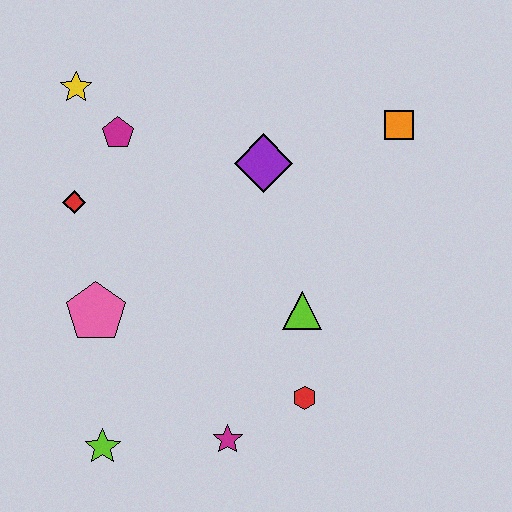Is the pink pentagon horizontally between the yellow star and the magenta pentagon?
Yes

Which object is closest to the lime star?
The magenta star is closest to the lime star.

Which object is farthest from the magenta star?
The yellow star is farthest from the magenta star.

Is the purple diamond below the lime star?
No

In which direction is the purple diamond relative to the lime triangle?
The purple diamond is above the lime triangle.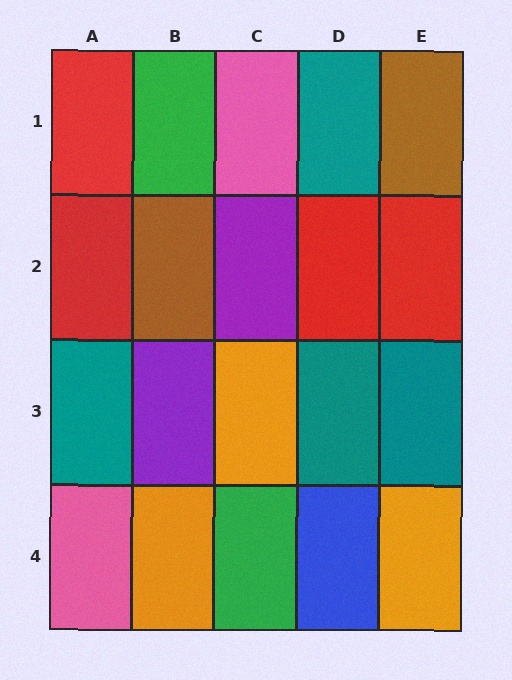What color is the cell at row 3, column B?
Purple.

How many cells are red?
4 cells are red.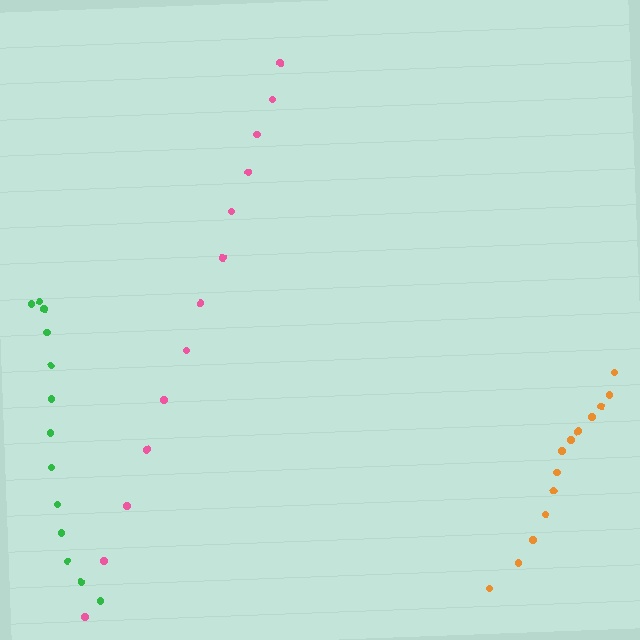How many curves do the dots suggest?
There are 3 distinct paths.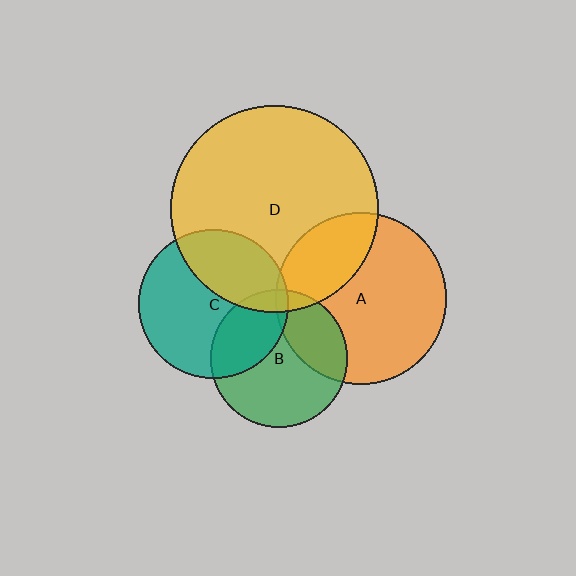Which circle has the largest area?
Circle D (yellow).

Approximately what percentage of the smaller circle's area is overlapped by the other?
Approximately 5%.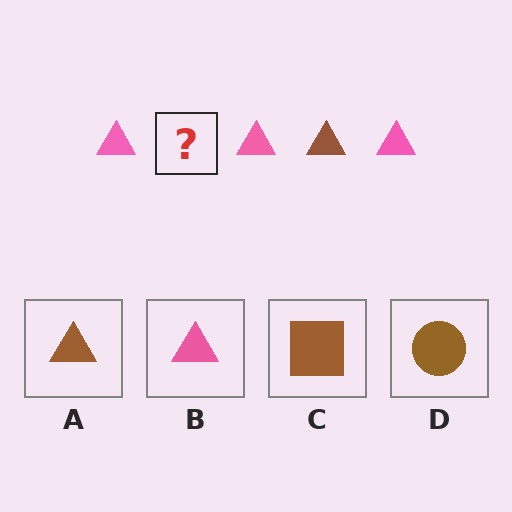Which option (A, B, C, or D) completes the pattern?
A.